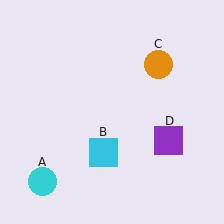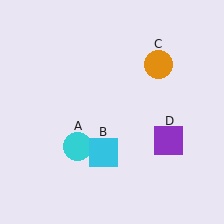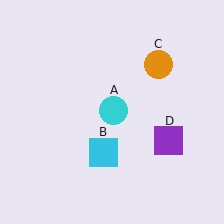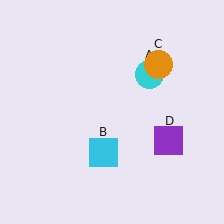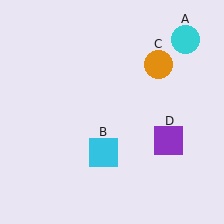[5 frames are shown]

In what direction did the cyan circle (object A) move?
The cyan circle (object A) moved up and to the right.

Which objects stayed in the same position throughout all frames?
Cyan square (object B) and orange circle (object C) and purple square (object D) remained stationary.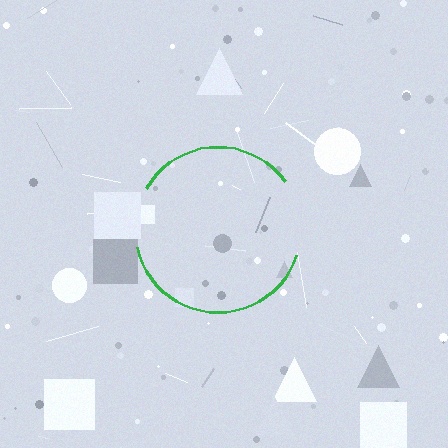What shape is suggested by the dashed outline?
The dashed outline suggests a circle.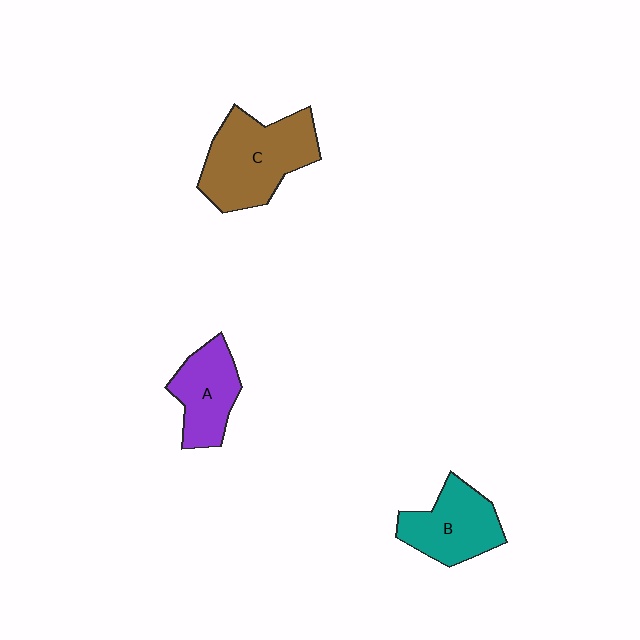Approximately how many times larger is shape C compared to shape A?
Approximately 1.6 times.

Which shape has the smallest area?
Shape A (purple).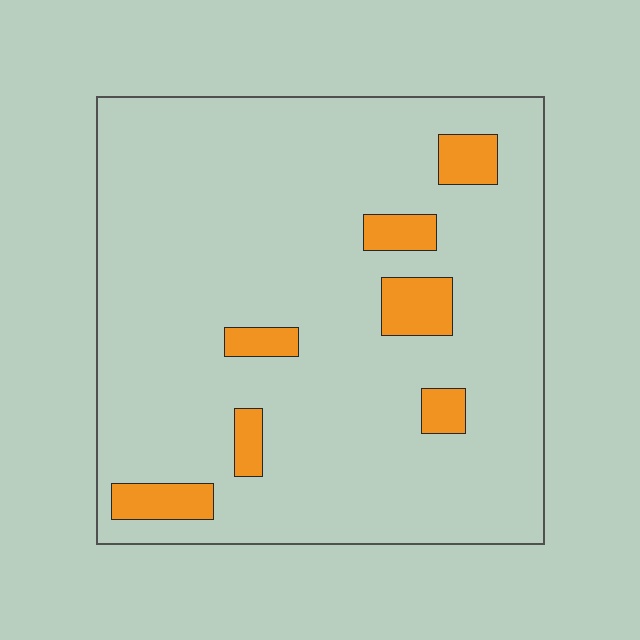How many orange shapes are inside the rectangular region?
7.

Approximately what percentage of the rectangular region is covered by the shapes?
Approximately 10%.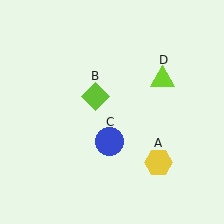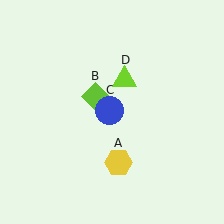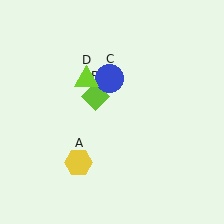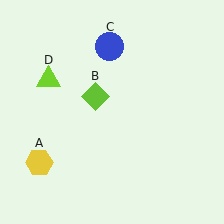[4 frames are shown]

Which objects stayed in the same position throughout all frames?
Lime diamond (object B) remained stationary.